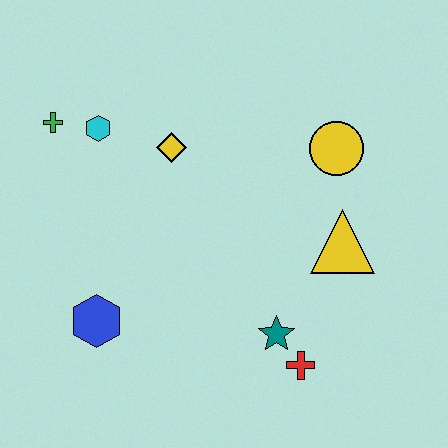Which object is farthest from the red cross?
The green cross is farthest from the red cross.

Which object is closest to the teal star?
The red cross is closest to the teal star.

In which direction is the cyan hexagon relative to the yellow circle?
The cyan hexagon is to the left of the yellow circle.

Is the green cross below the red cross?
No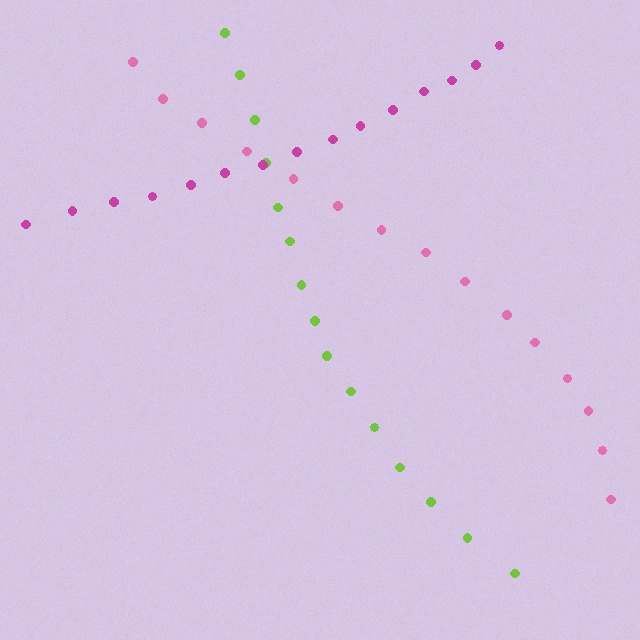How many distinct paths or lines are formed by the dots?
There are 3 distinct paths.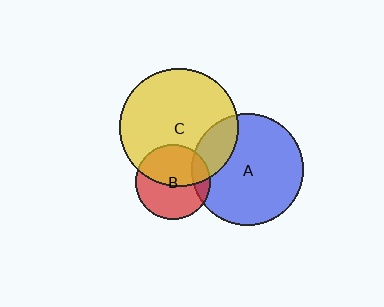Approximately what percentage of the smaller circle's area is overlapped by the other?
Approximately 20%.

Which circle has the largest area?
Circle C (yellow).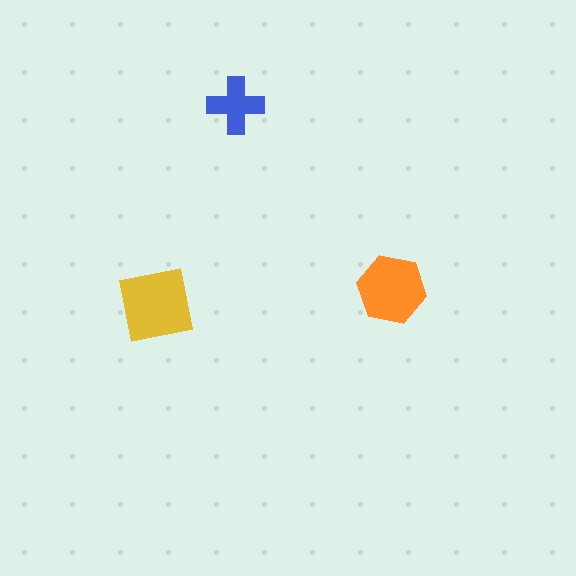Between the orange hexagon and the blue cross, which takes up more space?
The orange hexagon.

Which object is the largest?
The yellow square.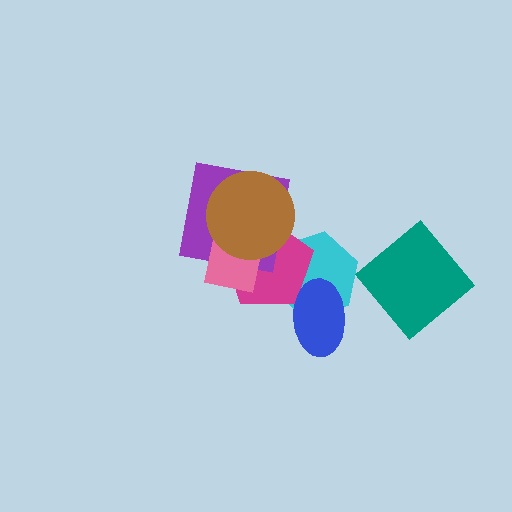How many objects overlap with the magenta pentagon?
5 objects overlap with the magenta pentagon.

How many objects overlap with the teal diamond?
0 objects overlap with the teal diamond.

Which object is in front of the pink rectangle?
The brown circle is in front of the pink rectangle.